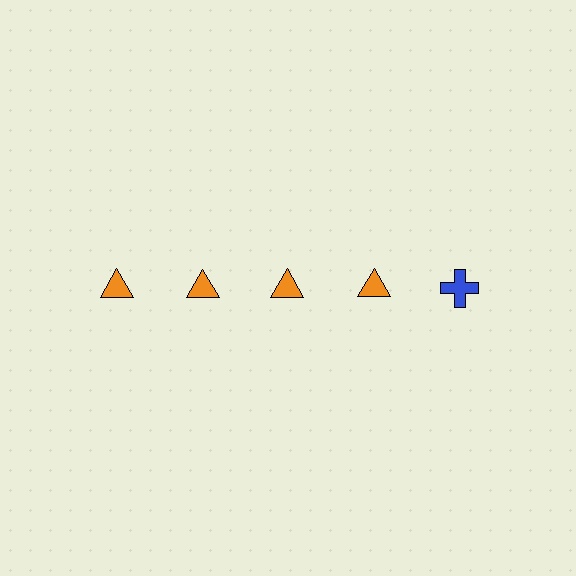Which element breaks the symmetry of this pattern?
The blue cross in the top row, rightmost column breaks the symmetry. All other shapes are orange triangles.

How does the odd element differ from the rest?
It differs in both color (blue instead of orange) and shape (cross instead of triangle).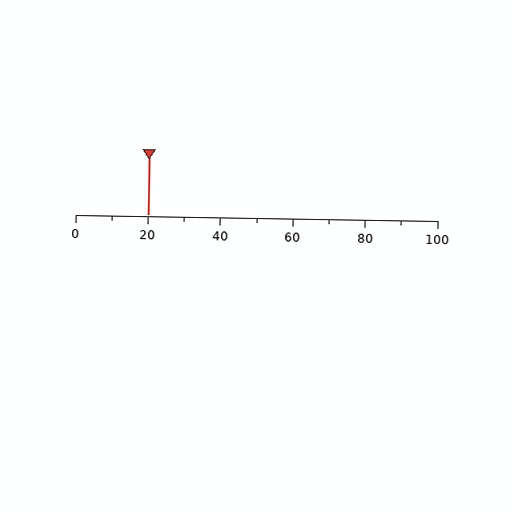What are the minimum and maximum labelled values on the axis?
The axis runs from 0 to 100.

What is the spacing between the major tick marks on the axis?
The major ticks are spaced 20 apart.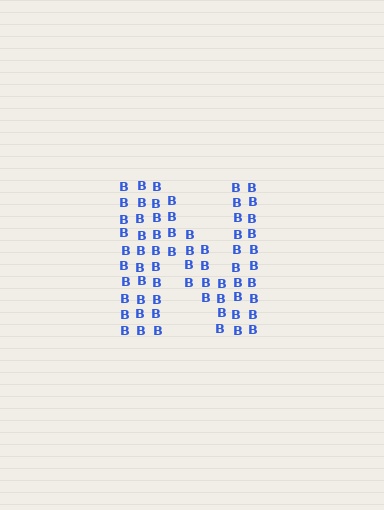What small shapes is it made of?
It is made of small letter B's.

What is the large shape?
The large shape is the letter N.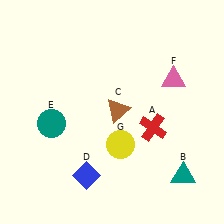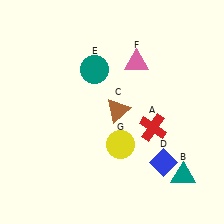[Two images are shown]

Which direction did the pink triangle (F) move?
The pink triangle (F) moved left.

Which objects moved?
The objects that moved are: the blue diamond (D), the teal circle (E), the pink triangle (F).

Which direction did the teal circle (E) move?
The teal circle (E) moved up.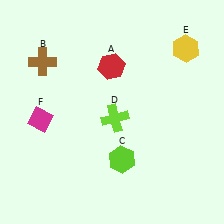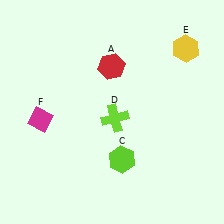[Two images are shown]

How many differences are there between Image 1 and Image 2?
There is 1 difference between the two images.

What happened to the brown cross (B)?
The brown cross (B) was removed in Image 2. It was in the top-left area of Image 1.